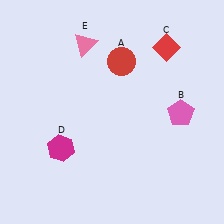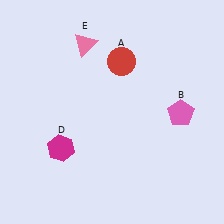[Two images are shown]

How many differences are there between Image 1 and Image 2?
There is 1 difference between the two images.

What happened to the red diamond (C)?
The red diamond (C) was removed in Image 2. It was in the top-right area of Image 1.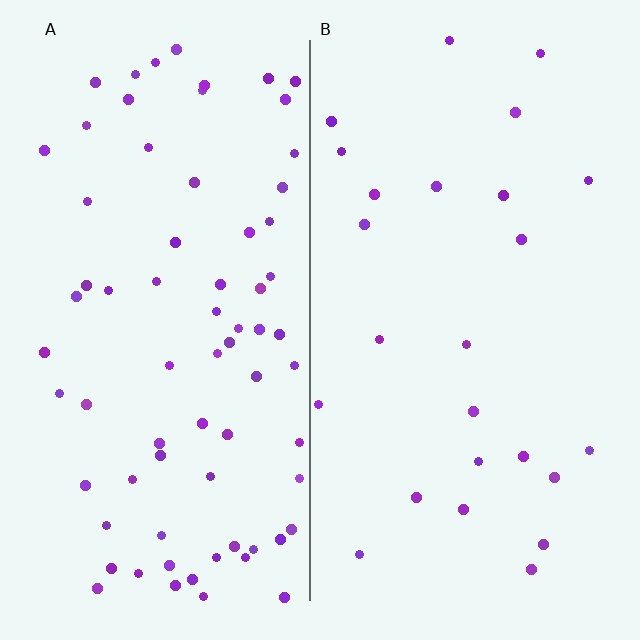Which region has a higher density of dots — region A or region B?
A (the left).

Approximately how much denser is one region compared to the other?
Approximately 2.9× — region A over region B.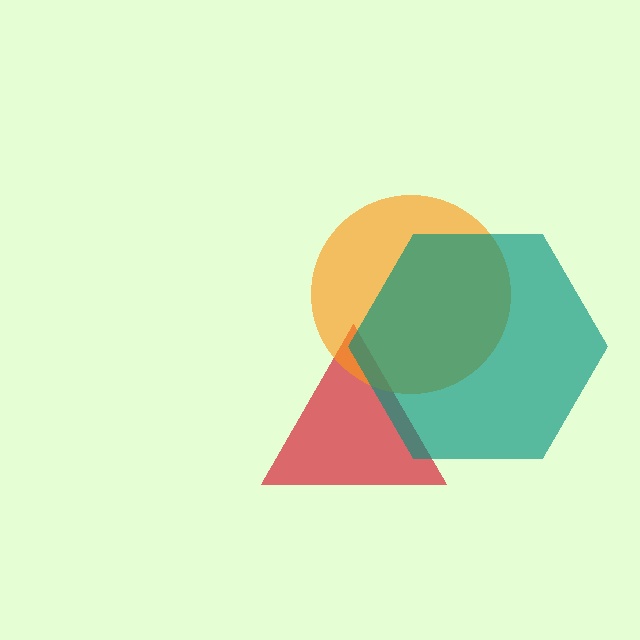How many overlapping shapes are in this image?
There are 3 overlapping shapes in the image.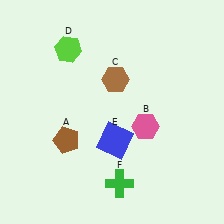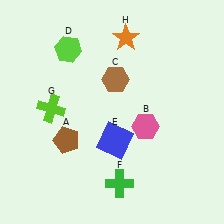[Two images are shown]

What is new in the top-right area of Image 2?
An orange star (H) was added in the top-right area of Image 2.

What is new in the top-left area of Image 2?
A lime cross (G) was added in the top-left area of Image 2.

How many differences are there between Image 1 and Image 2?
There are 2 differences between the two images.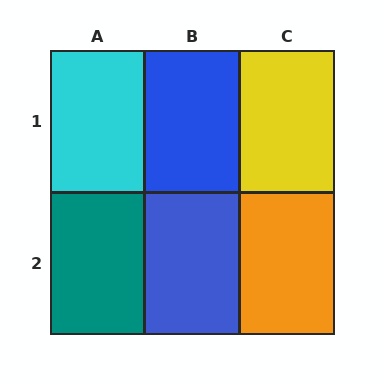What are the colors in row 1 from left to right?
Cyan, blue, yellow.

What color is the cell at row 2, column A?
Teal.